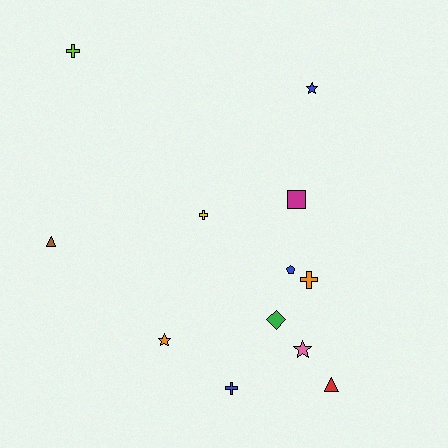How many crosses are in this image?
There are 4 crosses.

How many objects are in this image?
There are 12 objects.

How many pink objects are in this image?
There is 1 pink object.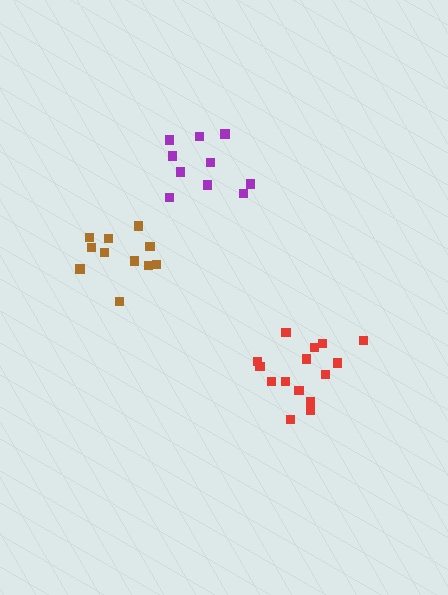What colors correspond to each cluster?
The clusters are colored: purple, red, brown.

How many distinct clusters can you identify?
There are 3 distinct clusters.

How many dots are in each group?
Group 1: 10 dots, Group 2: 15 dots, Group 3: 11 dots (36 total).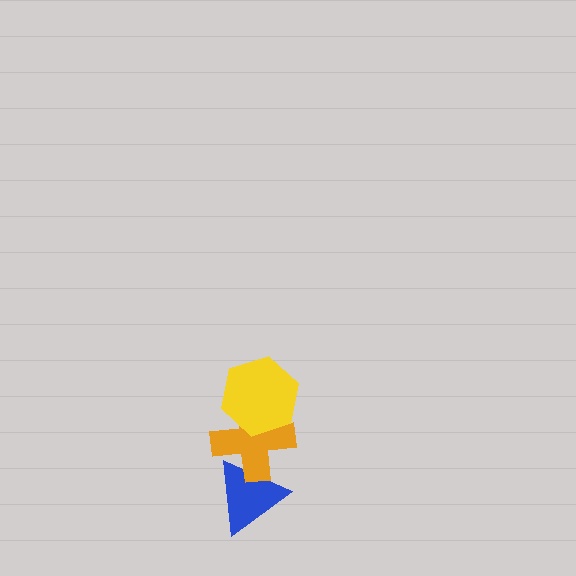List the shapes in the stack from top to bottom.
From top to bottom: the yellow hexagon, the orange cross, the blue triangle.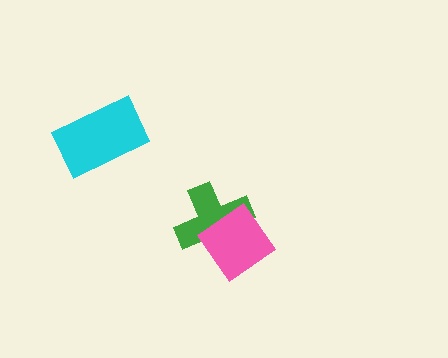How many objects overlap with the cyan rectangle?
0 objects overlap with the cyan rectangle.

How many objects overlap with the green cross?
1 object overlaps with the green cross.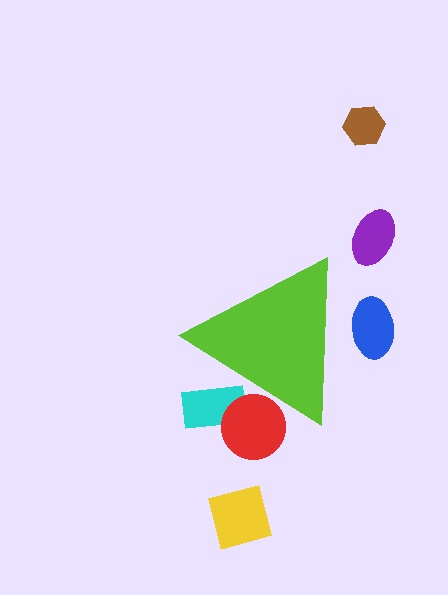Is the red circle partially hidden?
Yes, the red circle is partially hidden behind the lime triangle.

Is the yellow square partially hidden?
No, the yellow square is fully visible.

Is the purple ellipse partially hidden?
No, the purple ellipse is fully visible.